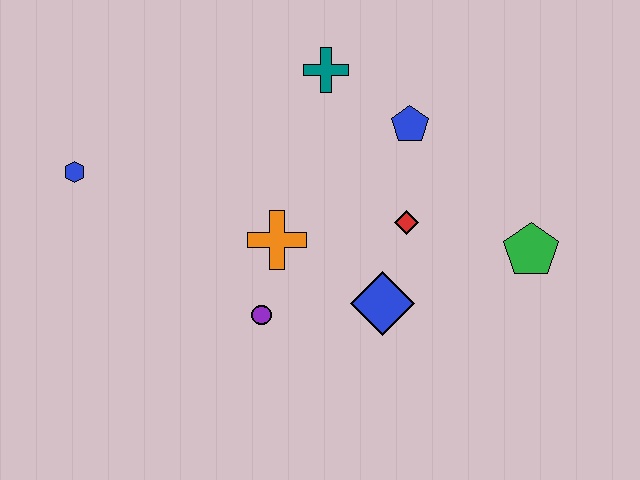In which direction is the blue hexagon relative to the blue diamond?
The blue hexagon is to the left of the blue diamond.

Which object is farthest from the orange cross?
The green pentagon is farthest from the orange cross.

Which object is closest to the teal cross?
The blue pentagon is closest to the teal cross.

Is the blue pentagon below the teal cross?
Yes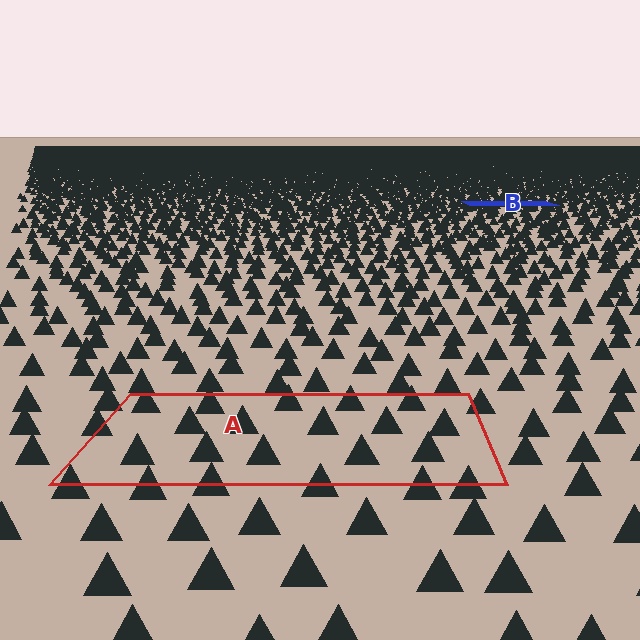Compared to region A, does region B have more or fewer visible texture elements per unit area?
Region B has more texture elements per unit area — they are packed more densely because it is farther away.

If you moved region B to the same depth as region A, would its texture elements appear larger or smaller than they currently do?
They would appear larger. At a closer depth, the same texture elements are projected at a bigger on-screen size.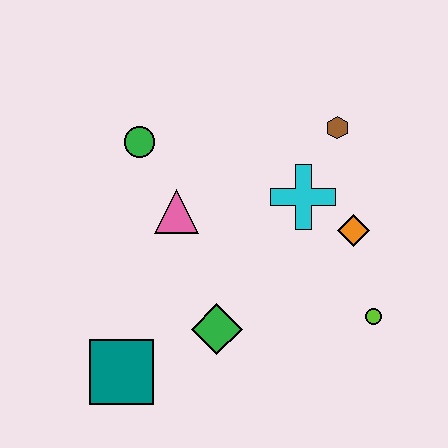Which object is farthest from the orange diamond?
The teal square is farthest from the orange diamond.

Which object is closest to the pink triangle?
The green circle is closest to the pink triangle.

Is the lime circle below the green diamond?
No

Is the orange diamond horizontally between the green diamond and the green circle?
No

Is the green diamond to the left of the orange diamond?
Yes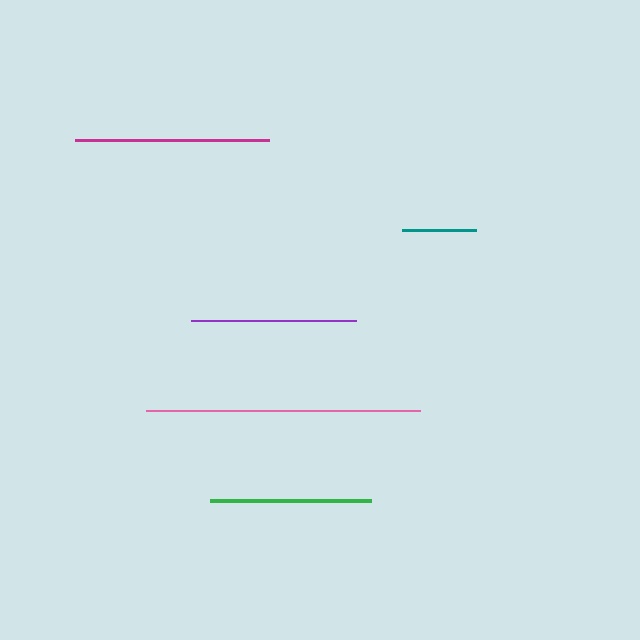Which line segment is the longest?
The pink line is the longest at approximately 274 pixels.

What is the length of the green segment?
The green segment is approximately 161 pixels long.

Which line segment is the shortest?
The teal line is the shortest at approximately 74 pixels.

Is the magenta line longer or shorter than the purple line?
The magenta line is longer than the purple line.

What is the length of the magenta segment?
The magenta segment is approximately 193 pixels long.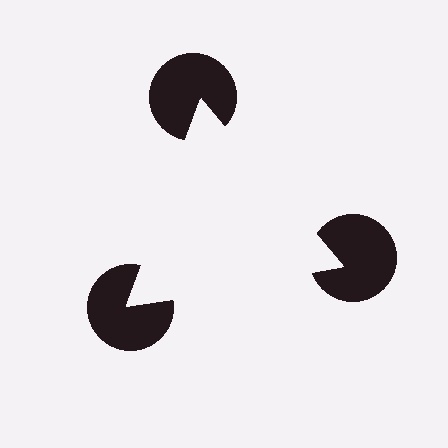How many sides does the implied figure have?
3 sides.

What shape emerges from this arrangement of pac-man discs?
An illusory triangle — its edges are inferred from the aligned wedge cuts in the pac-man discs, not physically drawn.